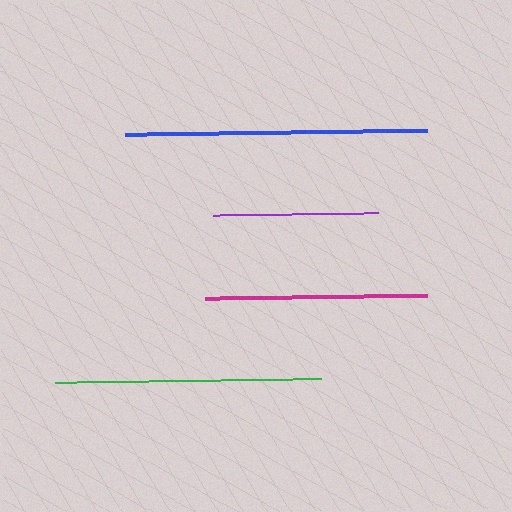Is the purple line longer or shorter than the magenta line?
The magenta line is longer than the purple line.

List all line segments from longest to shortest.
From longest to shortest: blue, green, magenta, purple.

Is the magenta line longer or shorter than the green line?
The green line is longer than the magenta line.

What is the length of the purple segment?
The purple segment is approximately 165 pixels long.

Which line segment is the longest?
The blue line is the longest at approximately 302 pixels.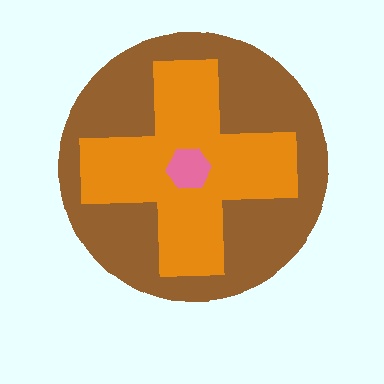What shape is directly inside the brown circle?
The orange cross.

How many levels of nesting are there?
3.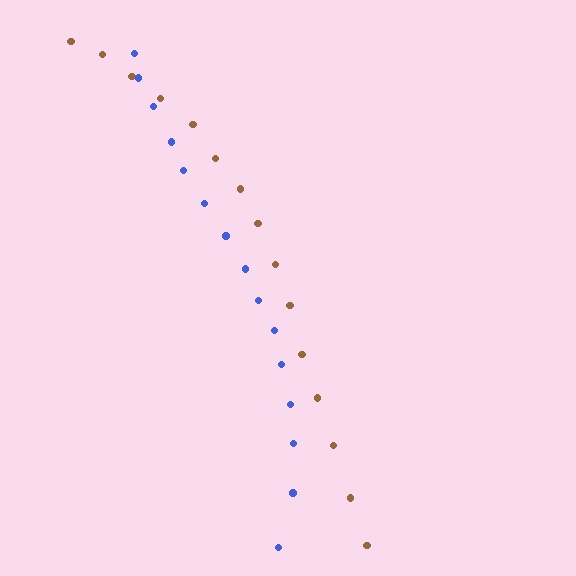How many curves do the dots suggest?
There are 2 distinct paths.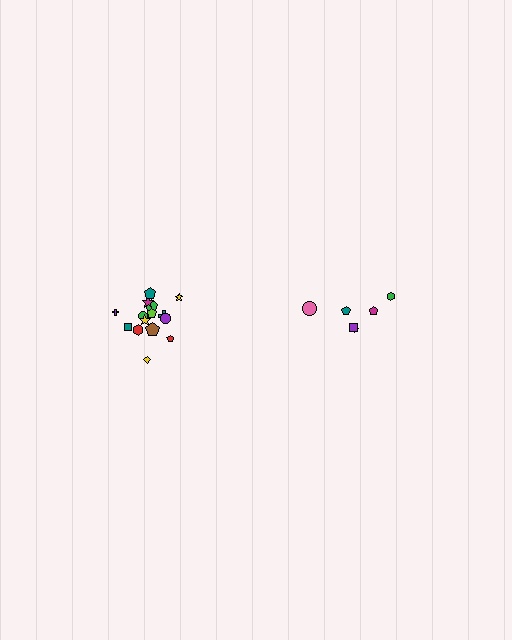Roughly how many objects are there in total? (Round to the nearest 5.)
Roughly 20 objects in total.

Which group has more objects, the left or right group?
The left group.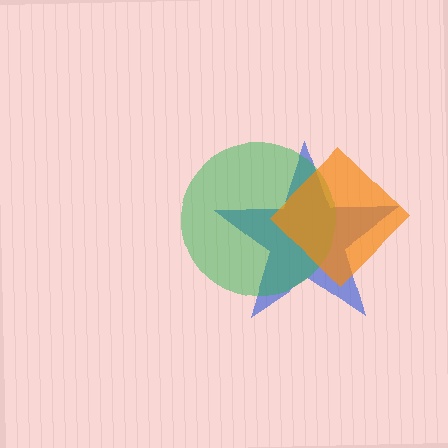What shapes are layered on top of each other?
The layered shapes are: a blue star, a green circle, an orange diamond.